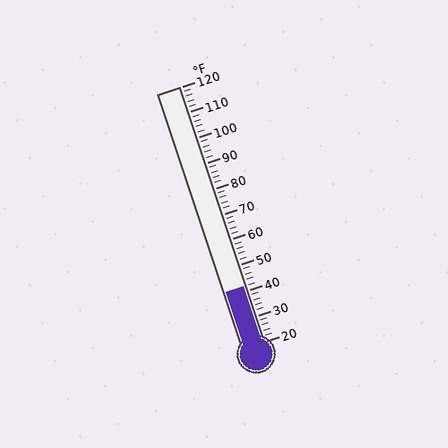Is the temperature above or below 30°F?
The temperature is above 30°F.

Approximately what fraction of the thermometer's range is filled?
The thermometer is filled to approximately 20% of its range.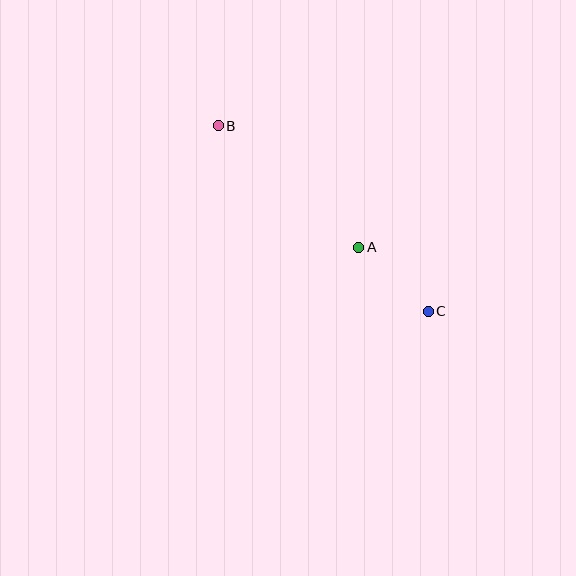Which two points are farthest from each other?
Points B and C are farthest from each other.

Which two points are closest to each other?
Points A and C are closest to each other.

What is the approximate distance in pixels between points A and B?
The distance between A and B is approximately 186 pixels.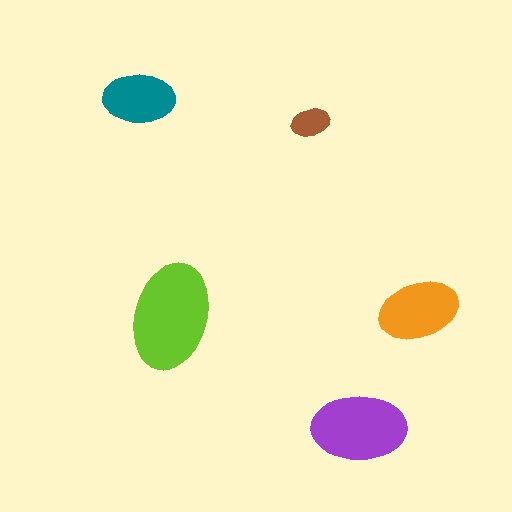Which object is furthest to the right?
The orange ellipse is rightmost.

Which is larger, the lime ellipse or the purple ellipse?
The lime one.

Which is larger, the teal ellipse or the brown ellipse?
The teal one.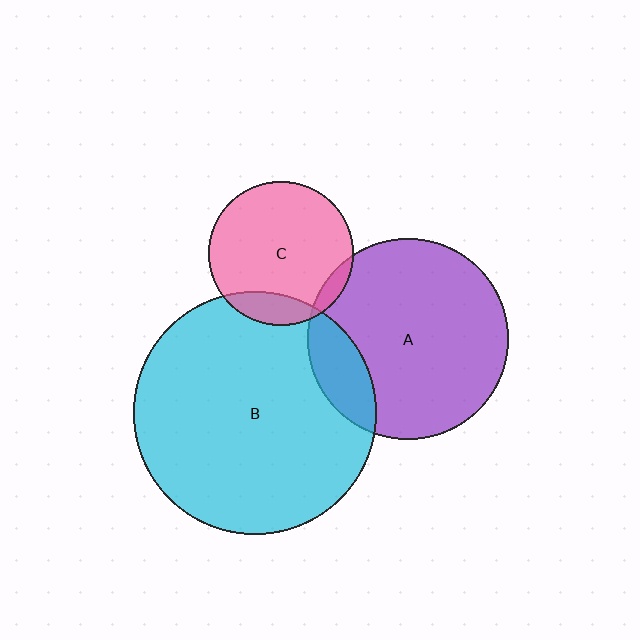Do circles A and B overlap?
Yes.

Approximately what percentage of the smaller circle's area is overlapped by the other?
Approximately 15%.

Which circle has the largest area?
Circle B (cyan).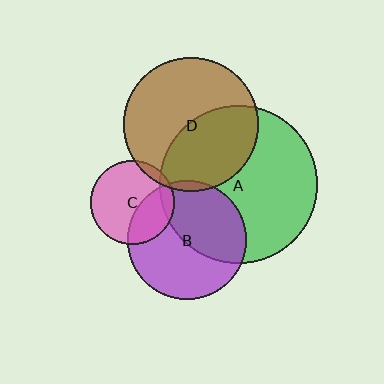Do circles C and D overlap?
Yes.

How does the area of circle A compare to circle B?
Approximately 1.8 times.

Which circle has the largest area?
Circle A (green).